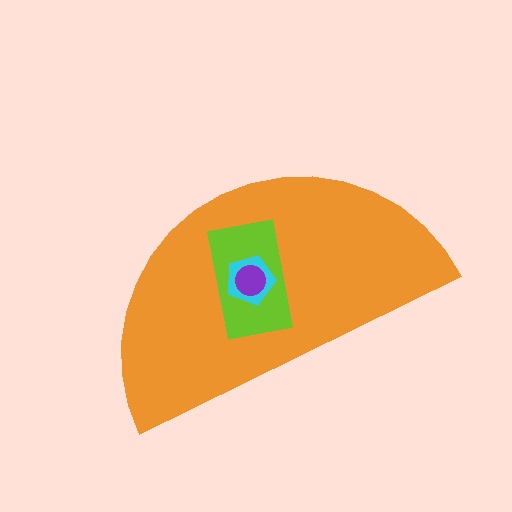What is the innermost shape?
The purple circle.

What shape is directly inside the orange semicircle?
The lime rectangle.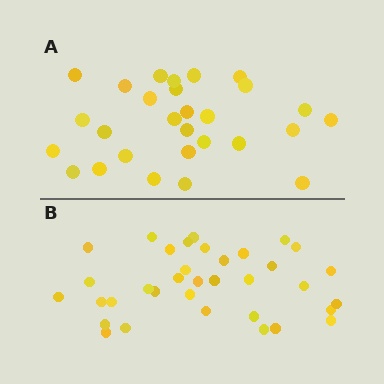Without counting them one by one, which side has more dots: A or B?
Region B (the bottom region) has more dots.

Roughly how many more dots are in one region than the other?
Region B has roughly 8 or so more dots than region A.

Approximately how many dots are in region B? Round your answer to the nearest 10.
About 40 dots. (The exact count is 35, which rounds to 40.)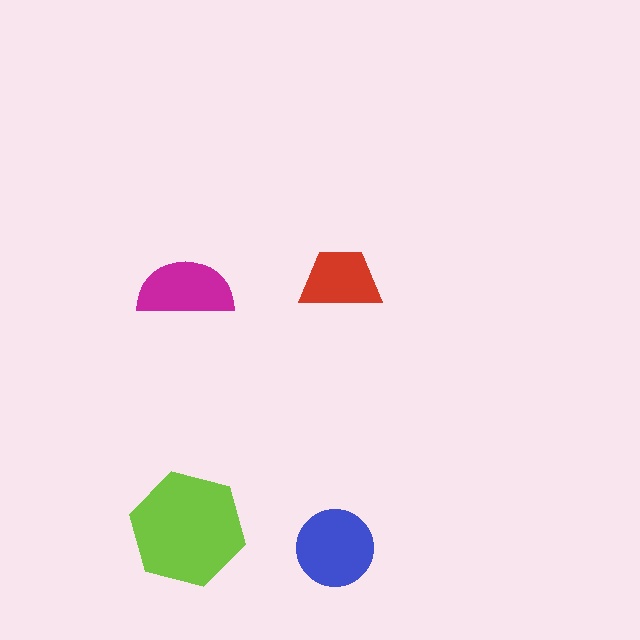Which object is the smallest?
The red trapezoid.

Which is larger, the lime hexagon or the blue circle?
The lime hexagon.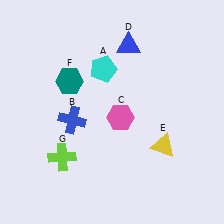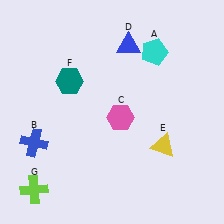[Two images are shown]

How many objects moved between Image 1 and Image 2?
3 objects moved between the two images.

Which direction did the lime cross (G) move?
The lime cross (G) moved down.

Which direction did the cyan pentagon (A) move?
The cyan pentagon (A) moved right.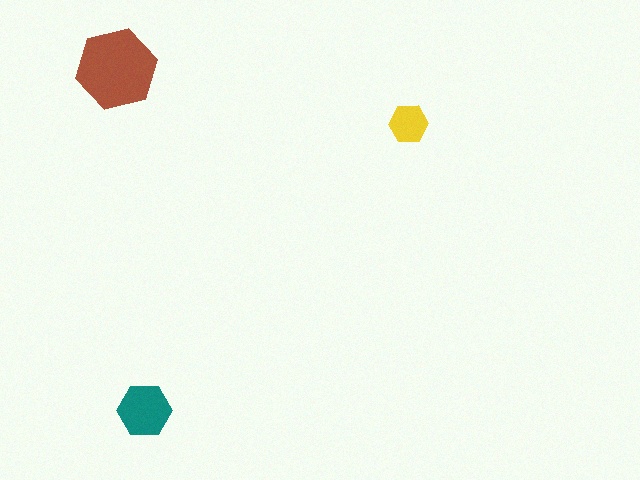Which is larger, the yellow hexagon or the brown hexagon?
The brown one.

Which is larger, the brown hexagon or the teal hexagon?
The brown one.